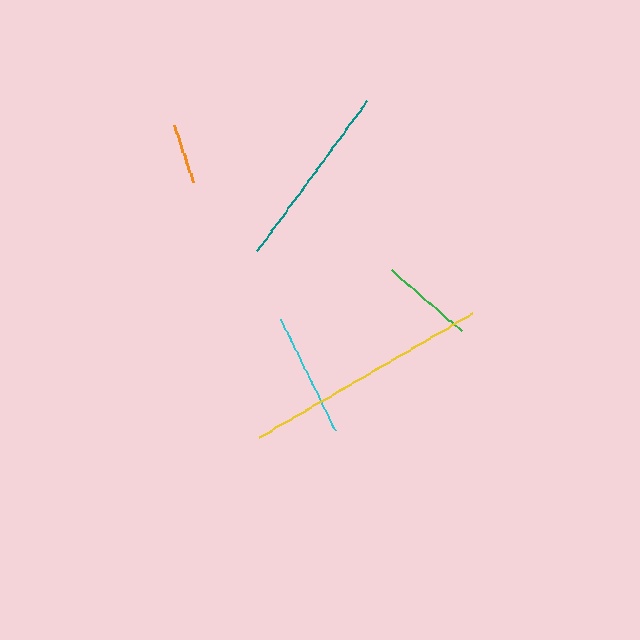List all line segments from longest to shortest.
From longest to shortest: yellow, teal, cyan, green, orange.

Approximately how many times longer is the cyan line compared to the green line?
The cyan line is approximately 1.3 times the length of the green line.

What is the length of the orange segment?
The orange segment is approximately 60 pixels long.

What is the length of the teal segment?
The teal segment is approximately 186 pixels long.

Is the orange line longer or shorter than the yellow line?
The yellow line is longer than the orange line.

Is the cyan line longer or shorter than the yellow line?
The yellow line is longer than the cyan line.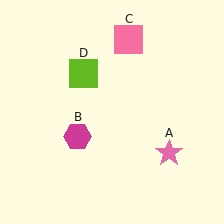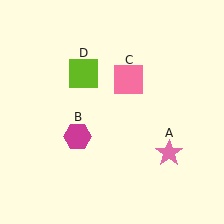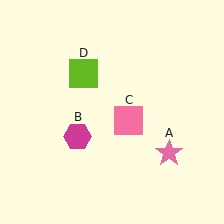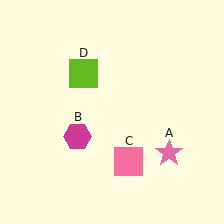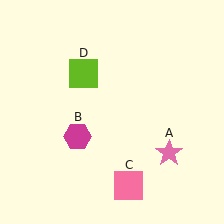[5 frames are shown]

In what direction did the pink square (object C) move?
The pink square (object C) moved down.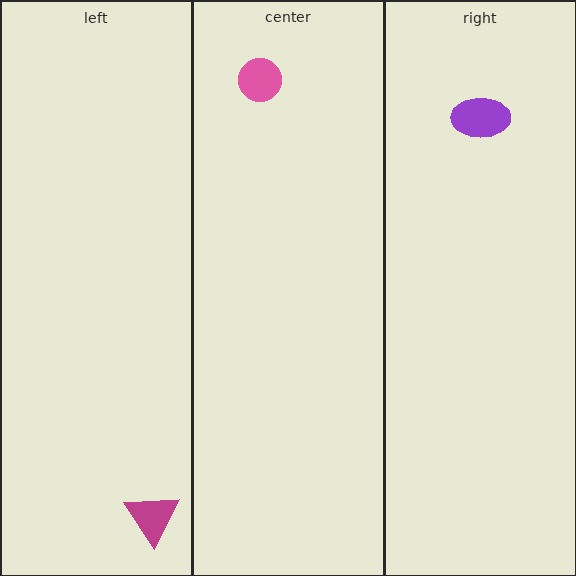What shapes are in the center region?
The pink circle.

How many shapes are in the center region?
1.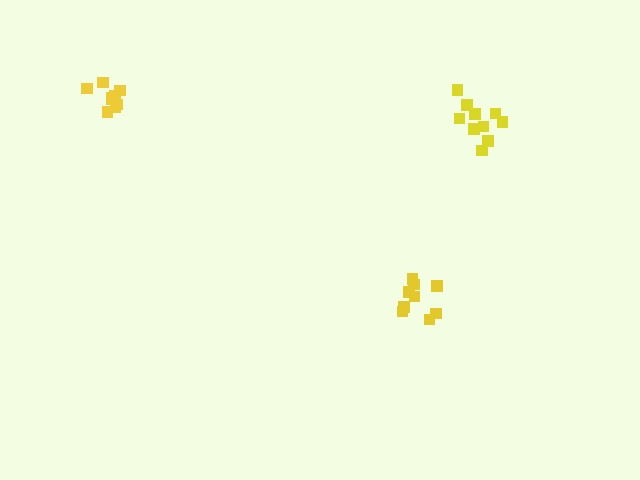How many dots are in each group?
Group 1: 9 dots, Group 2: 10 dots, Group 3: 9 dots (28 total).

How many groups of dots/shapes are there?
There are 3 groups.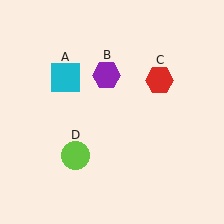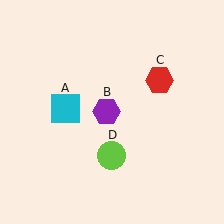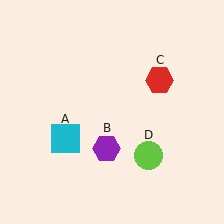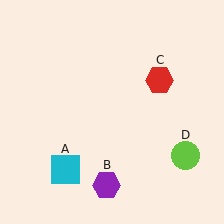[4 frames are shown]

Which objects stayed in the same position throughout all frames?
Red hexagon (object C) remained stationary.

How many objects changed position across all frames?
3 objects changed position: cyan square (object A), purple hexagon (object B), lime circle (object D).